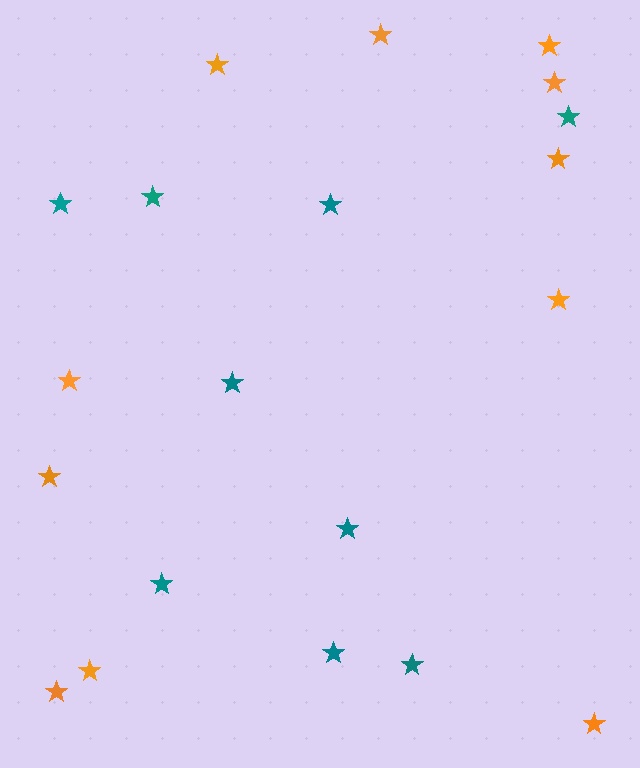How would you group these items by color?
There are 2 groups: one group of orange stars (11) and one group of teal stars (9).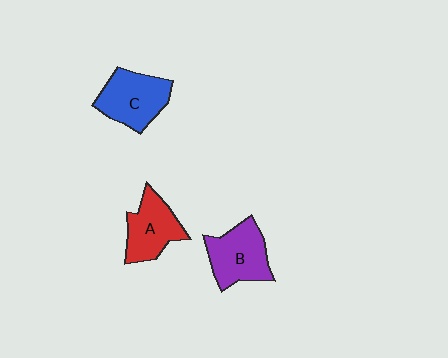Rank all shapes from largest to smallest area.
From largest to smallest: C (blue), B (purple), A (red).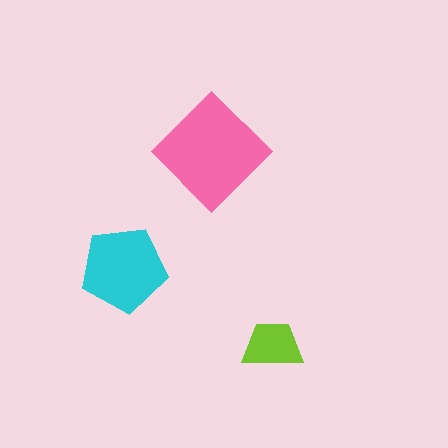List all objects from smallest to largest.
The lime trapezoid, the cyan pentagon, the pink diamond.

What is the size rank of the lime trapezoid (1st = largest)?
3rd.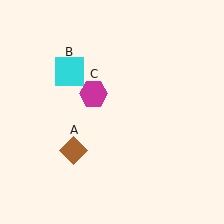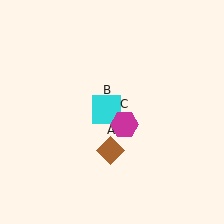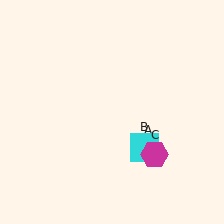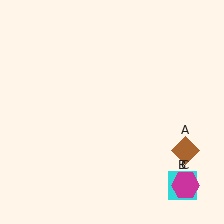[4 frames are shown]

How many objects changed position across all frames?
3 objects changed position: brown diamond (object A), cyan square (object B), magenta hexagon (object C).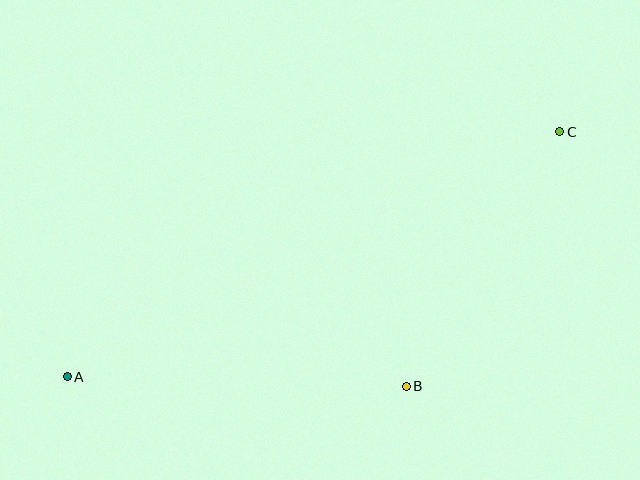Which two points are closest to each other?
Points B and C are closest to each other.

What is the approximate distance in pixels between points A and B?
The distance between A and B is approximately 339 pixels.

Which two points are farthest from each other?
Points A and C are farthest from each other.